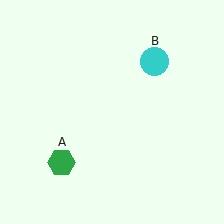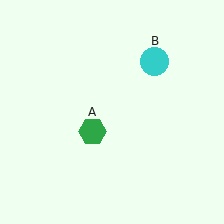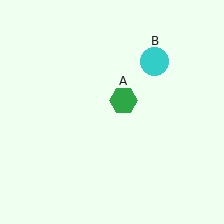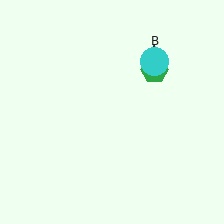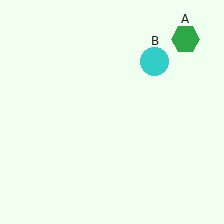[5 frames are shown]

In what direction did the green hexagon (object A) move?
The green hexagon (object A) moved up and to the right.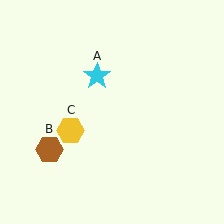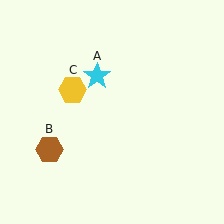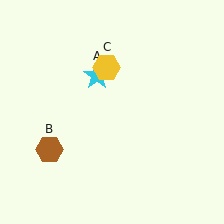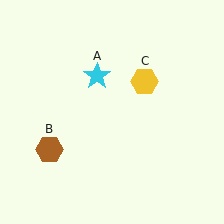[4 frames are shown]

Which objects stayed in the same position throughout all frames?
Cyan star (object A) and brown hexagon (object B) remained stationary.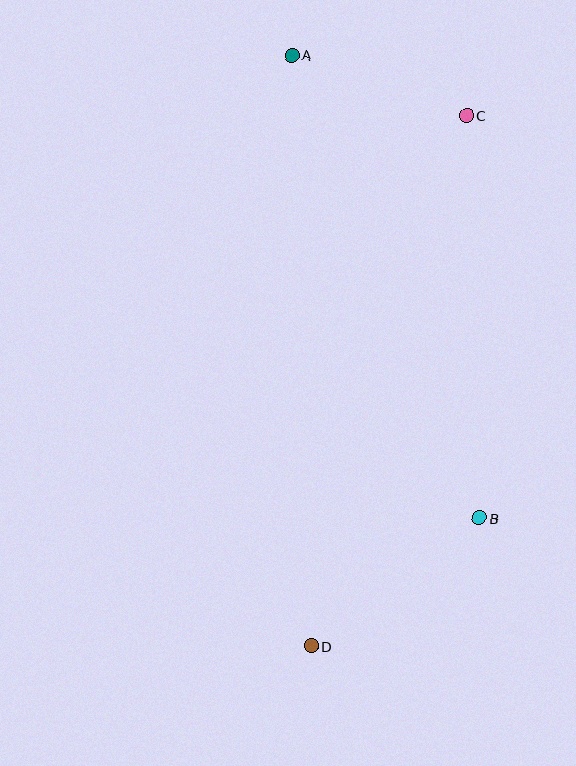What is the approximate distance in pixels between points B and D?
The distance between B and D is approximately 211 pixels.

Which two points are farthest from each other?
Points A and D are farthest from each other.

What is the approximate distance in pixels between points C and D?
The distance between C and D is approximately 553 pixels.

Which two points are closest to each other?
Points A and C are closest to each other.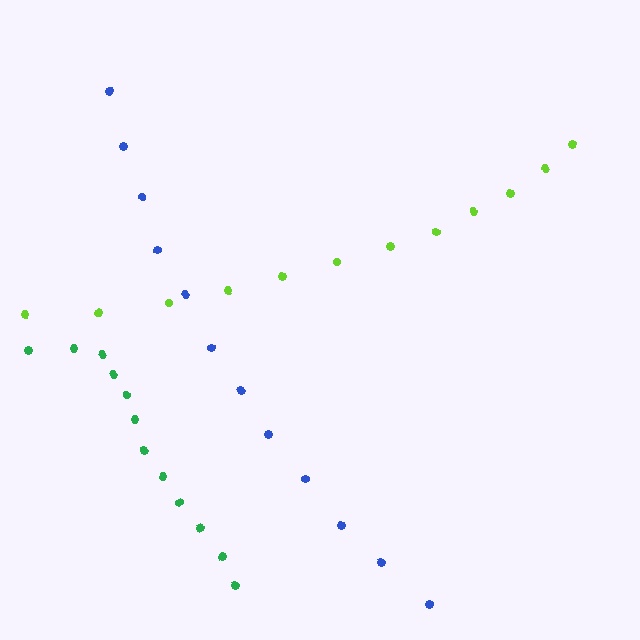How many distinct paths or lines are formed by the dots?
There are 3 distinct paths.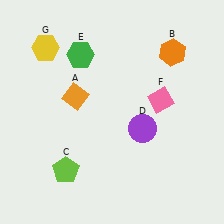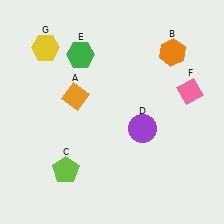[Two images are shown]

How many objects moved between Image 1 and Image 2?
1 object moved between the two images.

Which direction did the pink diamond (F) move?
The pink diamond (F) moved right.